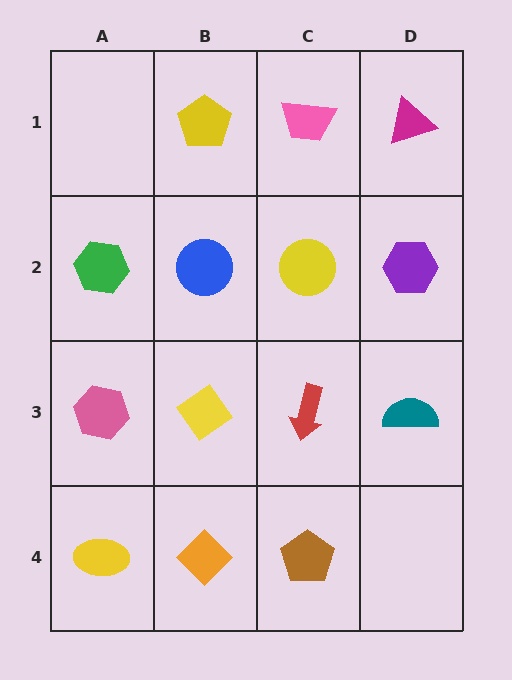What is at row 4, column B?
An orange diamond.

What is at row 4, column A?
A yellow ellipse.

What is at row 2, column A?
A green hexagon.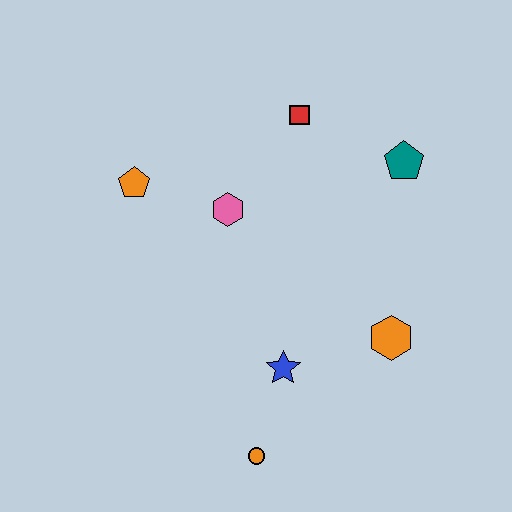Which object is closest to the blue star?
The orange circle is closest to the blue star.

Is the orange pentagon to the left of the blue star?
Yes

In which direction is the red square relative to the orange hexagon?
The red square is above the orange hexagon.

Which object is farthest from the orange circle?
The red square is farthest from the orange circle.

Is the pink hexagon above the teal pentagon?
No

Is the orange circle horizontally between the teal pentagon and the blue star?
No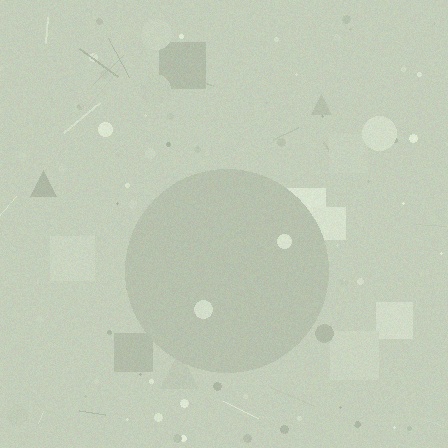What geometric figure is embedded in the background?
A circle is embedded in the background.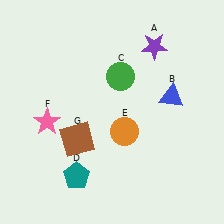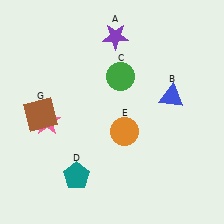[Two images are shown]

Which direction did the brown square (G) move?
The brown square (G) moved left.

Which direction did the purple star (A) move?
The purple star (A) moved left.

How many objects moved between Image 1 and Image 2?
2 objects moved between the two images.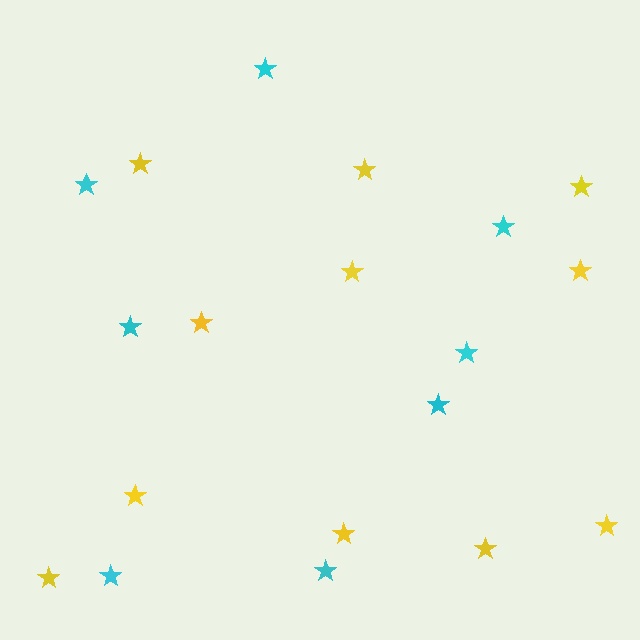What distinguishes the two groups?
There are 2 groups: one group of cyan stars (8) and one group of yellow stars (11).